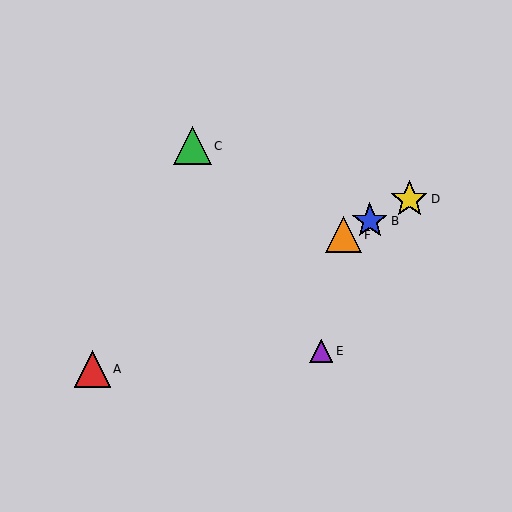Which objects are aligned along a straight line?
Objects A, B, D, F are aligned along a straight line.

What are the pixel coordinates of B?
Object B is at (370, 221).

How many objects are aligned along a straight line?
4 objects (A, B, D, F) are aligned along a straight line.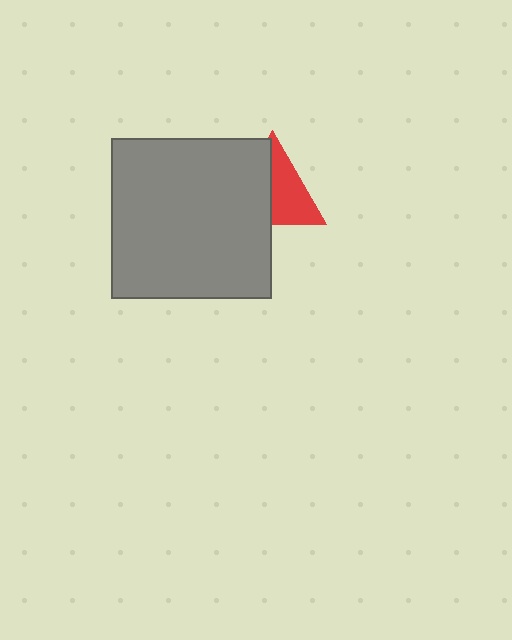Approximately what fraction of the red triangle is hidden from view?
Roughly 48% of the red triangle is hidden behind the gray square.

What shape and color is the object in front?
The object in front is a gray square.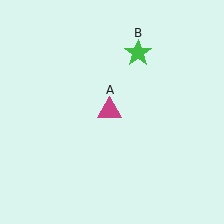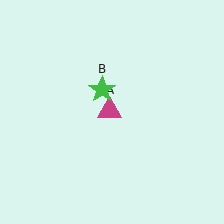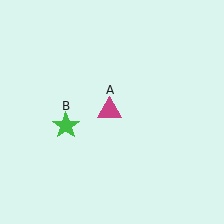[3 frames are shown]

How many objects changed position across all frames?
1 object changed position: green star (object B).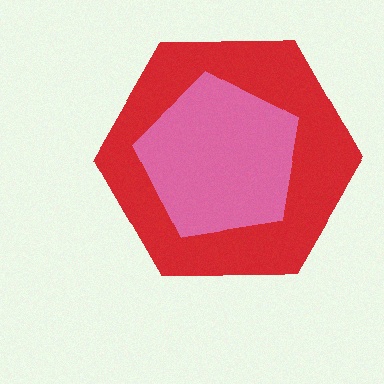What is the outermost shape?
The red hexagon.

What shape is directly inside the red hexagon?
The pink pentagon.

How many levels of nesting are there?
2.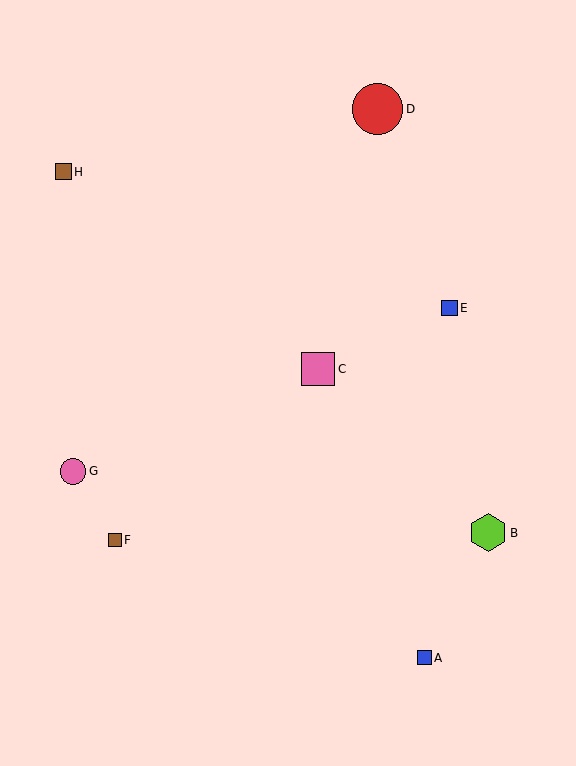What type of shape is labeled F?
Shape F is a brown square.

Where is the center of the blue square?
The center of the blue square is at (424, 658).